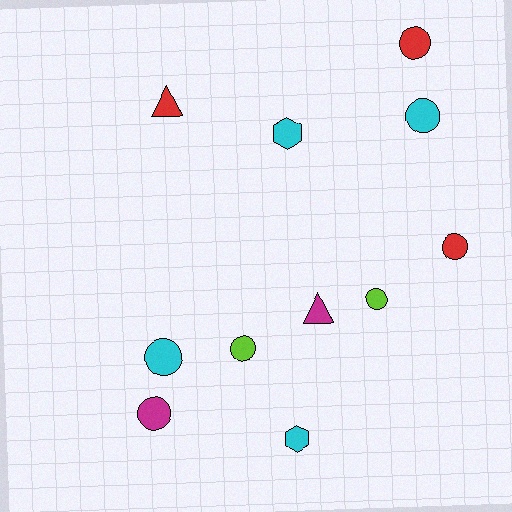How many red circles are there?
There are 2 red circles.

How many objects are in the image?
There are 11 objects.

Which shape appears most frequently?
Circle, with 7 objects.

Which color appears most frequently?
Cyan, with 4 objects.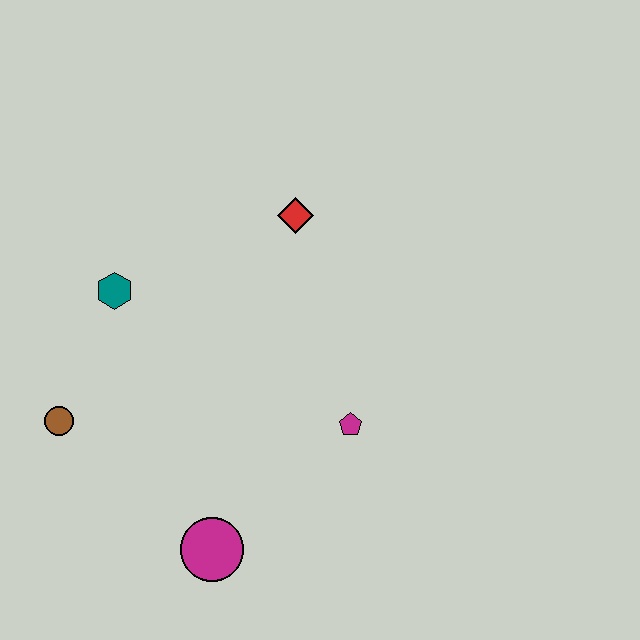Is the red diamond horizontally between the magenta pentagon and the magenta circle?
Yes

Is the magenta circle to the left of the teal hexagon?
No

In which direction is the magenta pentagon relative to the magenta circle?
The magenta pentagon is to the right of the magenta circle.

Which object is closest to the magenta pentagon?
The magenta circle is closest to the magenta pentagon.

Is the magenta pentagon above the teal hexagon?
No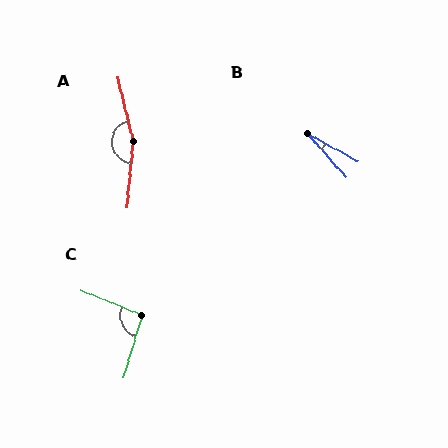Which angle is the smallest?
B, at approximately 21 degrees.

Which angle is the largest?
A, at approximately 161 degrees.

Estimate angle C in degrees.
Approximately 95 degrees.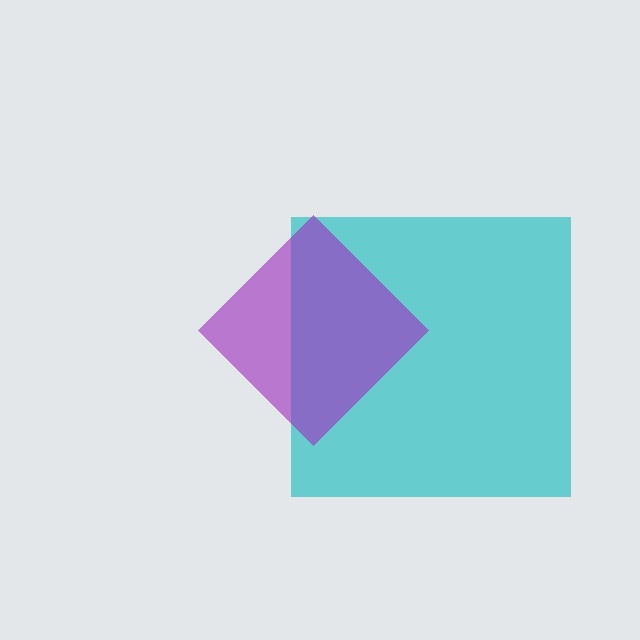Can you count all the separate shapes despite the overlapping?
Yes, there are 2 separate shapes.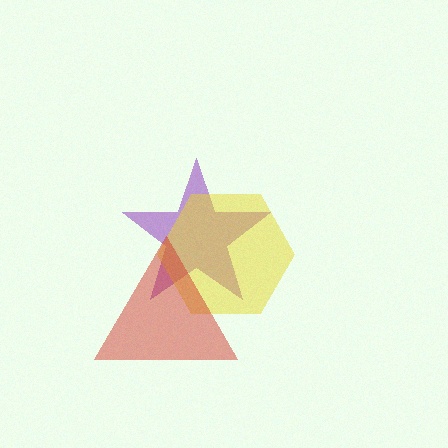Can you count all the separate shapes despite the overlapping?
Yes, there are 3 separate shapes.